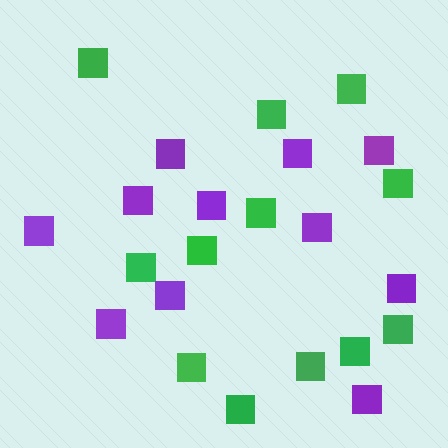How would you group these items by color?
There are 2 groups: one group of green squares (12) and one group of purple squares (11).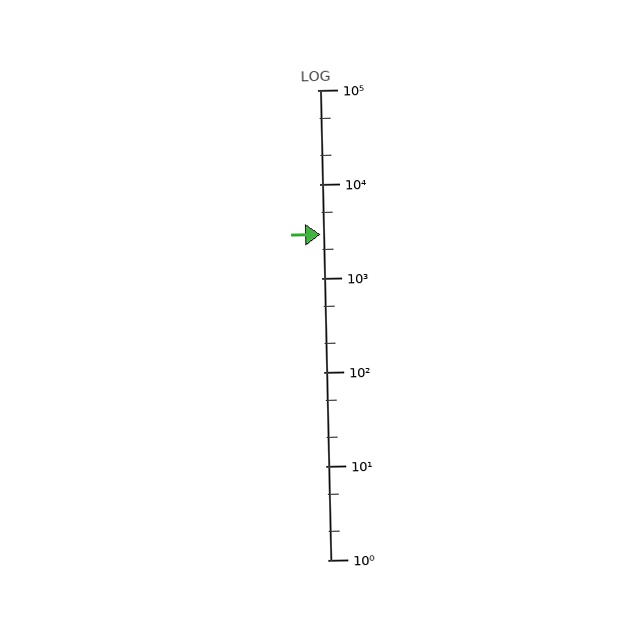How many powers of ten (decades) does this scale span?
The scale spans 5 decades, from 1 to 100000.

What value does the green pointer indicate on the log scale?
The pointer indicates approximately 2900.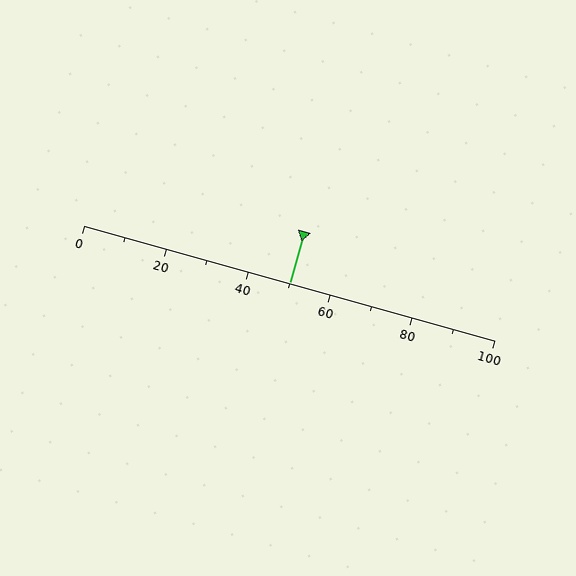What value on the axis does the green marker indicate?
The marker indicates approximately 50.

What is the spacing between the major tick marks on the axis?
The major ticks are spaced 20 apart.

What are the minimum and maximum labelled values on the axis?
The axis runs from 0 to 100.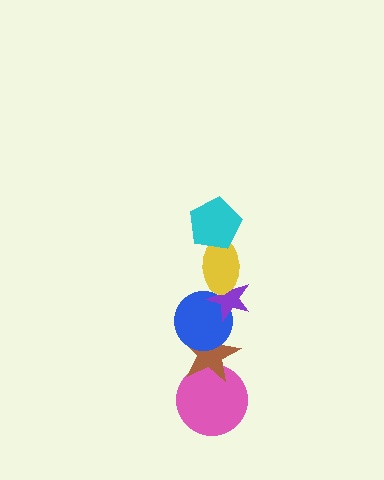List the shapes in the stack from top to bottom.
From top to bottom: the cyan pentagon, the yellow ellipse, the purple star, the blue circle, the brown star, the pink circle.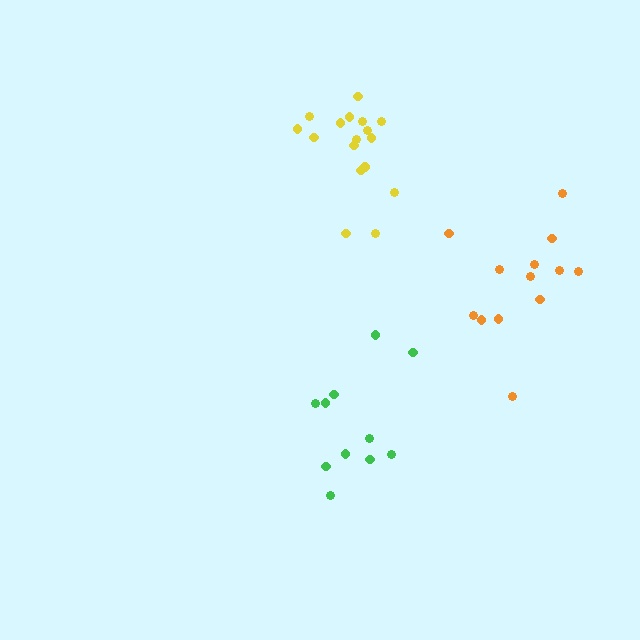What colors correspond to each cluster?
The clusters are colored: yellow, green, orange.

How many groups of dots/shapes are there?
There are 3 groups.